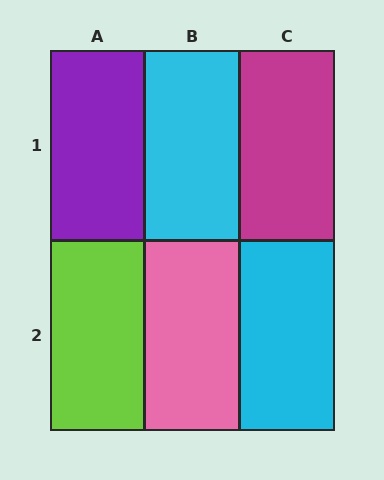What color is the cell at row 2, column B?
Pink.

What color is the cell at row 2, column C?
Cyan.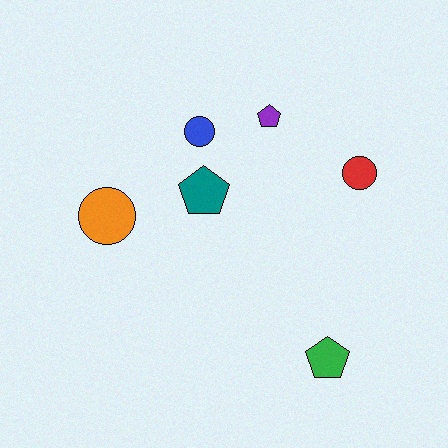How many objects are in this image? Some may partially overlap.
There are 6 objects.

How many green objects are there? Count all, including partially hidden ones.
There is 1 green object.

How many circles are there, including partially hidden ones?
There are 3 circles.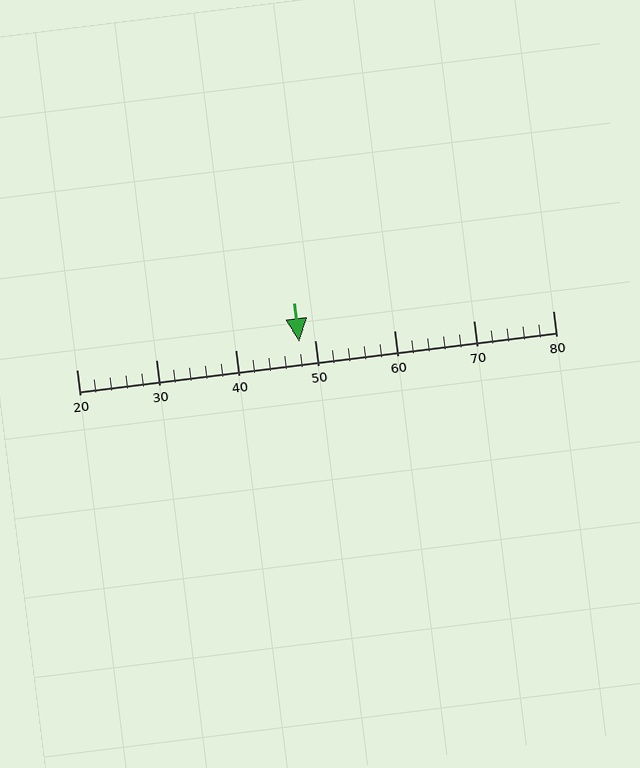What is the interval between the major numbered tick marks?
The major tick marks are spaced 10 units apart.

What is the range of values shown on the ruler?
The ruler shows values from 20 to 80.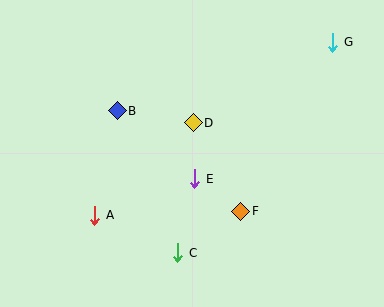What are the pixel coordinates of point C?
Point C is at (178, 253).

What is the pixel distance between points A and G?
The distance between A and G is 295 pixels.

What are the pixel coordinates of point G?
Point G is at (333, 42).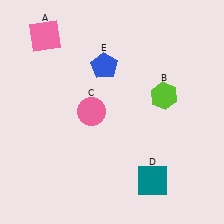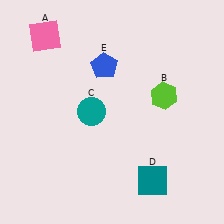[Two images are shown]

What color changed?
The circle (C) changed from pink in Image 1 to teal in Image 2.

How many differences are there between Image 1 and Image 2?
There is 1 difference between the two images.